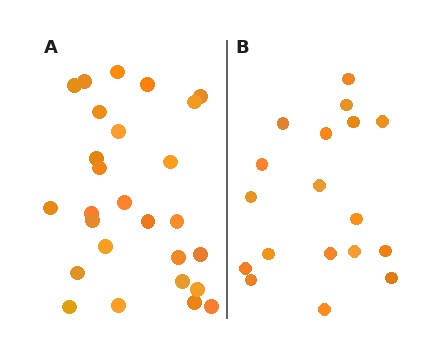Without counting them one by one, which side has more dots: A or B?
Region A (the left region) has more dots.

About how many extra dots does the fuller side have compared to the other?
Region A has roughly 8 or so more dots than region B.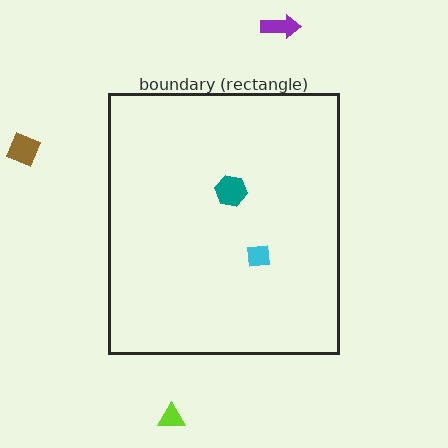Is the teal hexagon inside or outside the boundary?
Inside.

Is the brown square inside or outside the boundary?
Outside.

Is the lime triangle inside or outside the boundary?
Outside.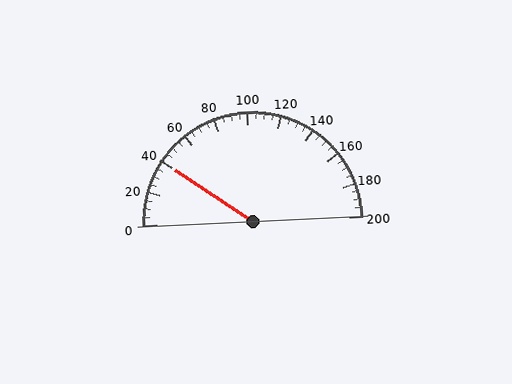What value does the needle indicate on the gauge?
The needle indicates approximately 40.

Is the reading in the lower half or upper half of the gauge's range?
The reading is in the lower half of the range (0 to 200).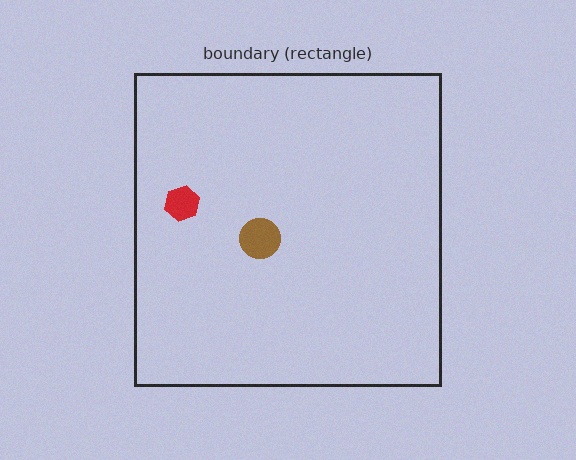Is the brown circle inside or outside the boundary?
Inside.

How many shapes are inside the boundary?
2 inside, 0 outside.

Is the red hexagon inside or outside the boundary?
Inside.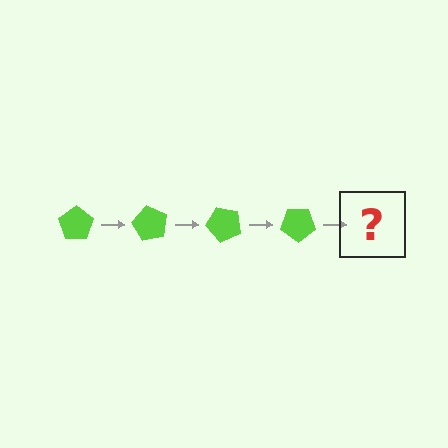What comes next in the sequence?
The next element should be a lime pentagon rotated 240 degrees.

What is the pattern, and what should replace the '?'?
The pattern is that the pentagon rotates 60 degrees each step. The '?' should be a lime pentagon rotated 240 degrees.